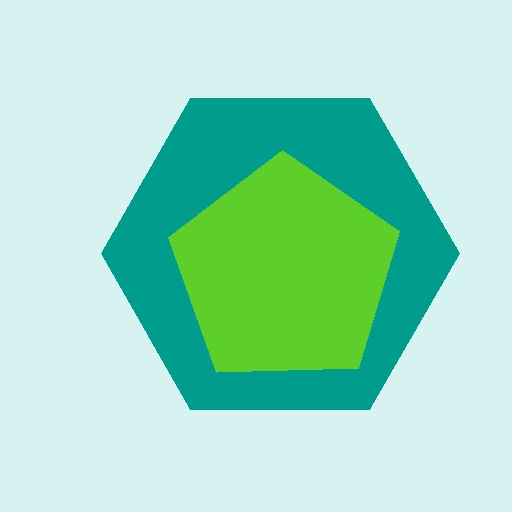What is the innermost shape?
The lime pentagon.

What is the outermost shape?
The teal hexagon.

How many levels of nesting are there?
2.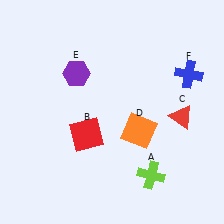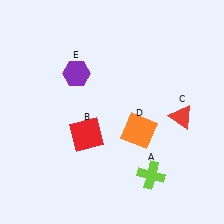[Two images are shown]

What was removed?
The blue cross (F) was removed in Image 2.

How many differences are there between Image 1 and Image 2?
There is 1 difference between the two images.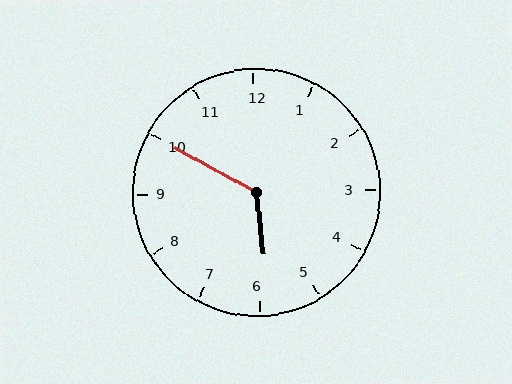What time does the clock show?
5:50.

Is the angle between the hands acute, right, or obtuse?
It is obtuse.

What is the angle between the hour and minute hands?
Approximately 125 degrees.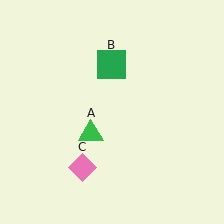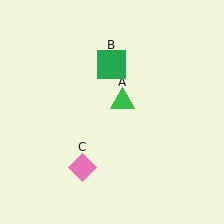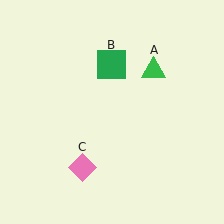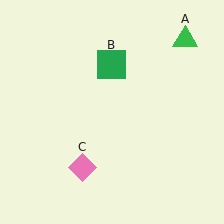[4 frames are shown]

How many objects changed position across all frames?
1 object changed position: green triangle (object A).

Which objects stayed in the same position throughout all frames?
Green square (object B) and pink diamond (object C) remained stationary.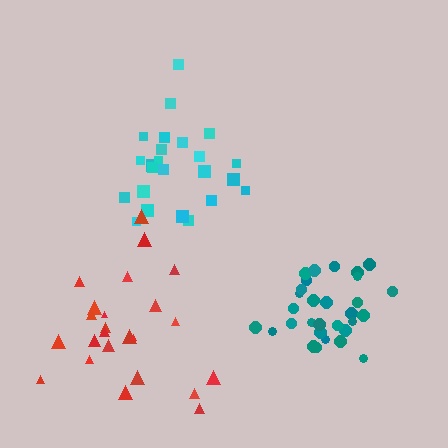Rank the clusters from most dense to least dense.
teal, cyan, red.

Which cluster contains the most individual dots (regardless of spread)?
Teal (30).